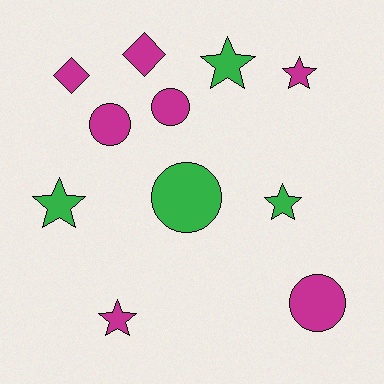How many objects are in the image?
There are 11 objects.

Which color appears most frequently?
Magenta, with 7 objects.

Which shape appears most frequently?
Star, with 5 objects.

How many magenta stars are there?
There are 2 magenta stars.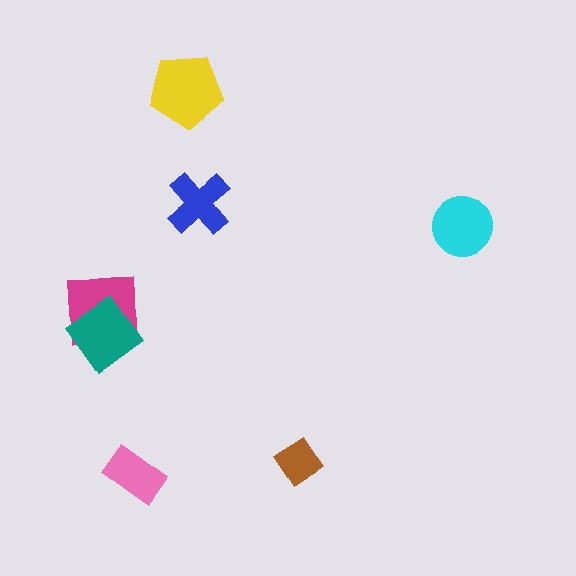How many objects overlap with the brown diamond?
0 objects overlap with the brown diamond.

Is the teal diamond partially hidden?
No, no other shape covers it.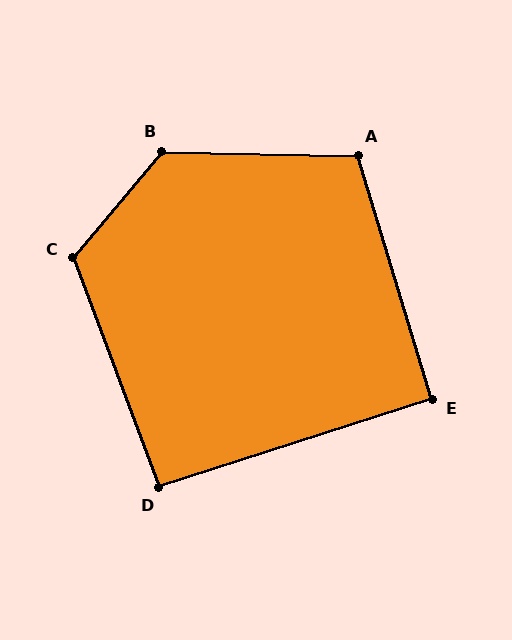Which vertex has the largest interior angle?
B, at approximately 128 degrees.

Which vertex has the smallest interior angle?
E, at approximately 91 degrees.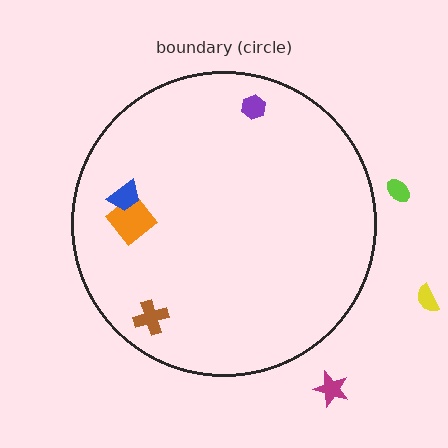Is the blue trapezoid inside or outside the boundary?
Inside.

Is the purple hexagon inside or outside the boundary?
Inside.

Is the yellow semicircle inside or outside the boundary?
Outside.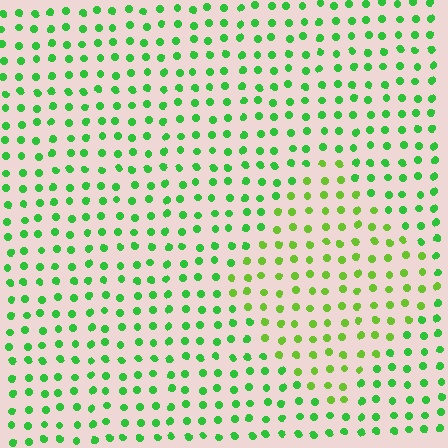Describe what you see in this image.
The image is filled with small green elements in a uniform arrangement. A diamond-shaped region is visible where the elements are tinted to a slightly different hue, forming a subtle color boundary.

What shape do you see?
I see a diamond.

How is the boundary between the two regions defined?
The boundary is defined purely by a slight shift in hue (about 29 degrees). Spacing, size, and orientation are identical on both sides.